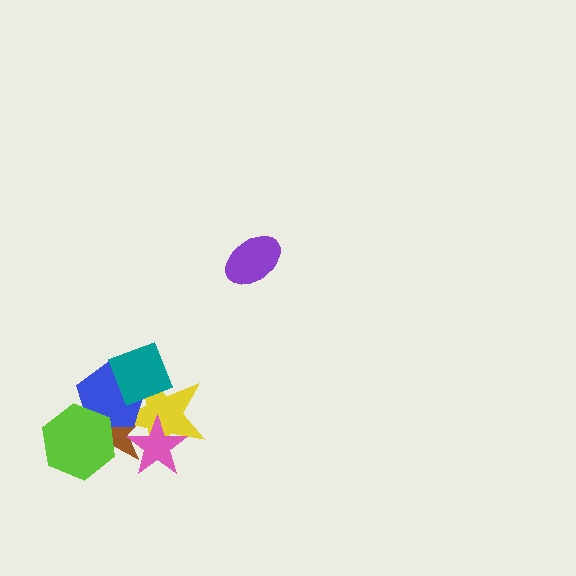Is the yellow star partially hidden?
Yes, it is partially covered by another shape.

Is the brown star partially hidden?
Yes, it is partially covered by another shape.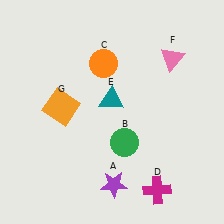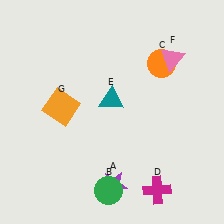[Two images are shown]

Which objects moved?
The objects that moved are: the green circle (B), the orange circle (C).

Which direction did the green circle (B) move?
The green circle (B) moved down.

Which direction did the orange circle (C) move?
The orange circle (C) moved right.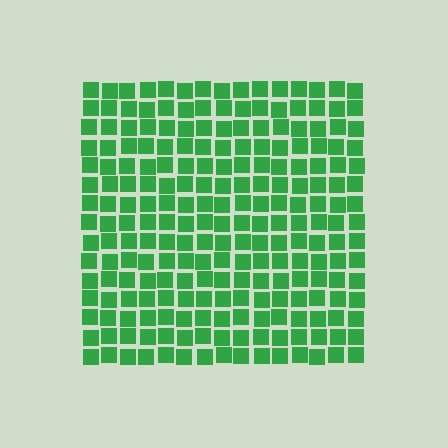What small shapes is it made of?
It is made of small squares.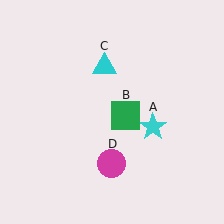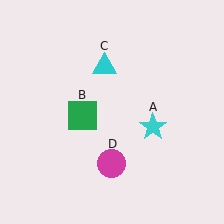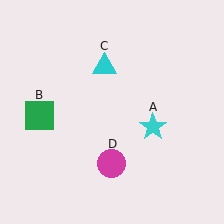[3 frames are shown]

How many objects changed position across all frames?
1 object changed position: green square (object B).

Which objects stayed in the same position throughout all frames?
Cyan star (object A) and cyan triangle (object C) and magenta circle (object D) remained stationary.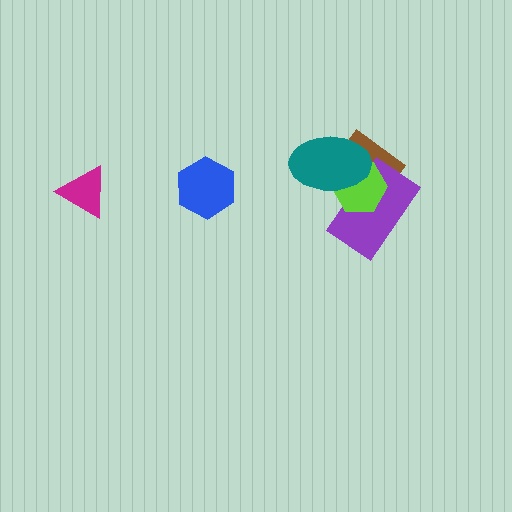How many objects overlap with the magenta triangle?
0 objects overlap with the magenta triangle.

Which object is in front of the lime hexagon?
The teal ellipse is in front of the lime hexagon.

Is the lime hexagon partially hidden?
Yes, it is partially covered by another shape.